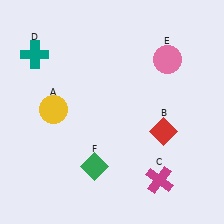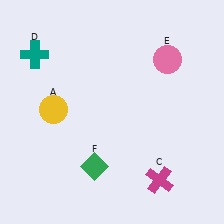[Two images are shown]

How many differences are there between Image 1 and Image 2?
There is 1 difference between the two images.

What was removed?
The red diamond (B) was removed in Image 2.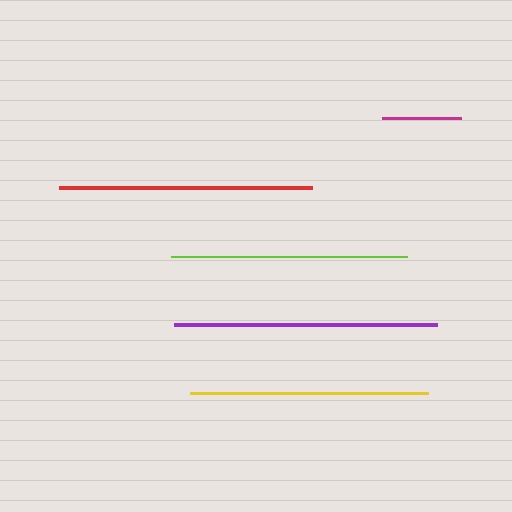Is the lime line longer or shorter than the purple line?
The purple line is longer than the lime line.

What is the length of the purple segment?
The purple segment is approximately 263 pixels long.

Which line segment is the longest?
The purple line is the longest at approximately 263 pixels.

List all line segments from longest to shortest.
From longest to shortest: purple, red, yellow, lime, magenta.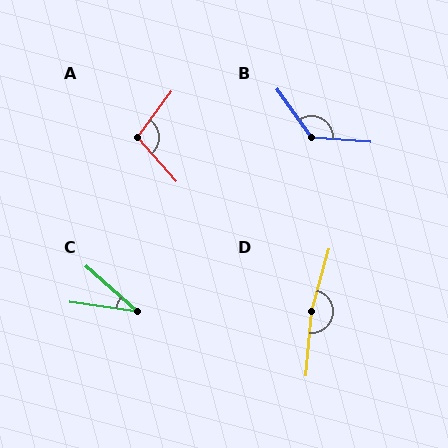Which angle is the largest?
D, at approximately 169 degrees.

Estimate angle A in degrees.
Approximately 103 degrees.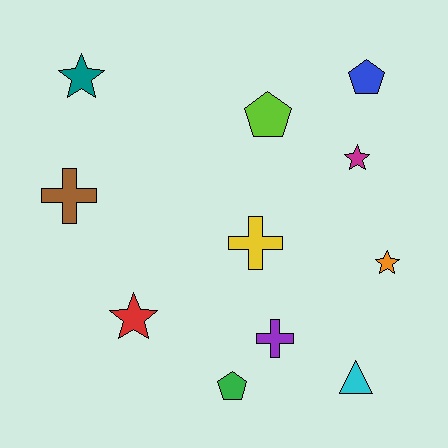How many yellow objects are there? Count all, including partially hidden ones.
There is 1 yellow object.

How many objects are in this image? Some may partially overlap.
There are 11 objects.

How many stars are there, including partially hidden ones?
There are 4 stars.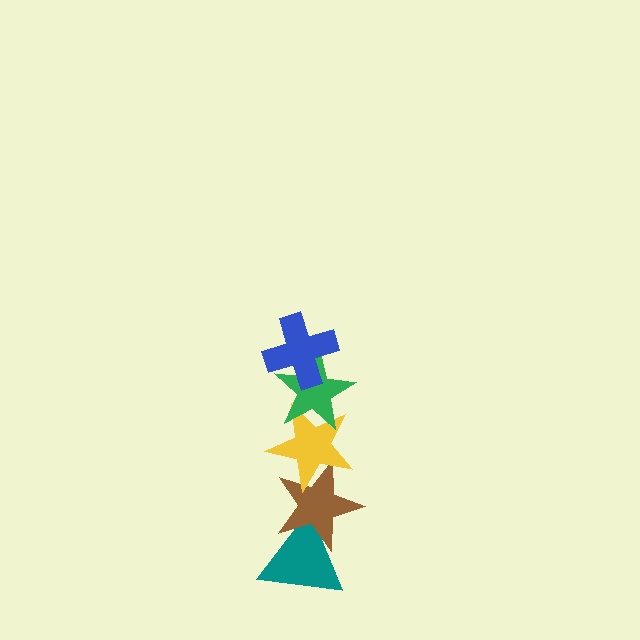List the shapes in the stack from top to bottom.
From top to bottom: the blue cross, the green star, the yellow star, the brown star, the teal triangle.